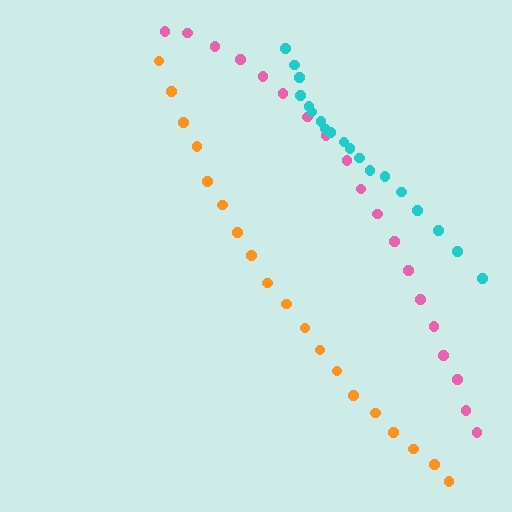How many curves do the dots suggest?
There are 3 distinct paths.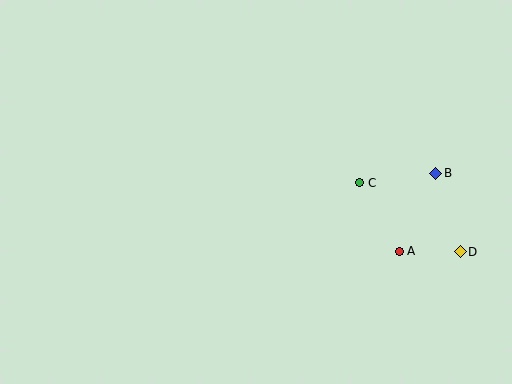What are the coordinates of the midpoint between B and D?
The midpoint between B and D is at (448, 213).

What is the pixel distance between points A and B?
The distance between A and B is 86 pixels.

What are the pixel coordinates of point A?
Point A is at (399, 251).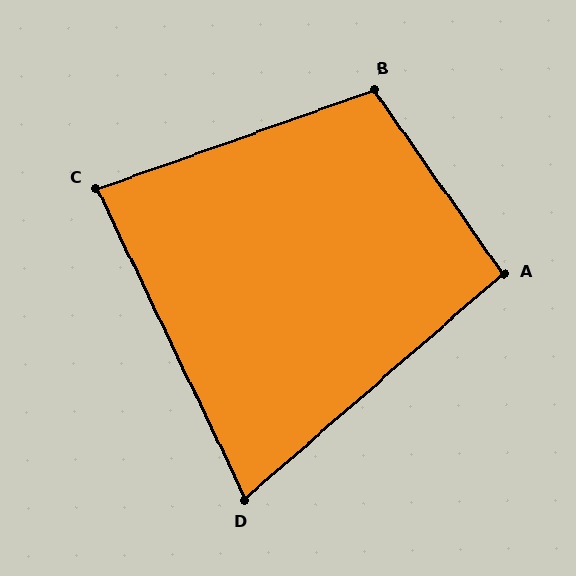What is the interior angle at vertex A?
Approximately 96 degrees (obtuse).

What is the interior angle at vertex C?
Approximately 84 degrees (acute).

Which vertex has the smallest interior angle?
D, at approximately 74 degrees.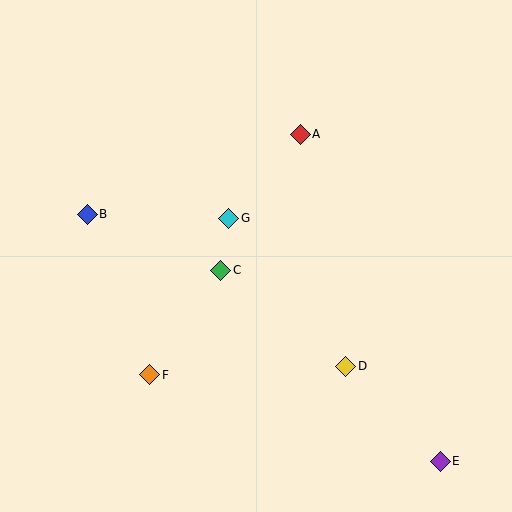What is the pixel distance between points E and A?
The distance between E and A is 355 pixels.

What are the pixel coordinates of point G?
Point G is at (229, 218).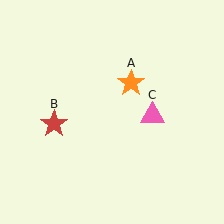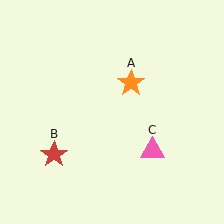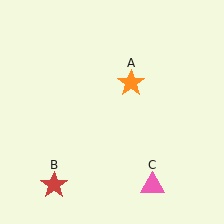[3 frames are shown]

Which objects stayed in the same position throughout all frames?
Orange star (object A) remained stationary.